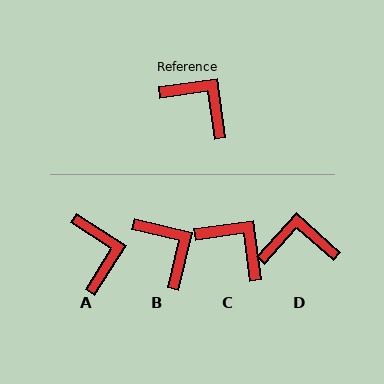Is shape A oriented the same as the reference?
No, it is off by about 40 degrees.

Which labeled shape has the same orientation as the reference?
C.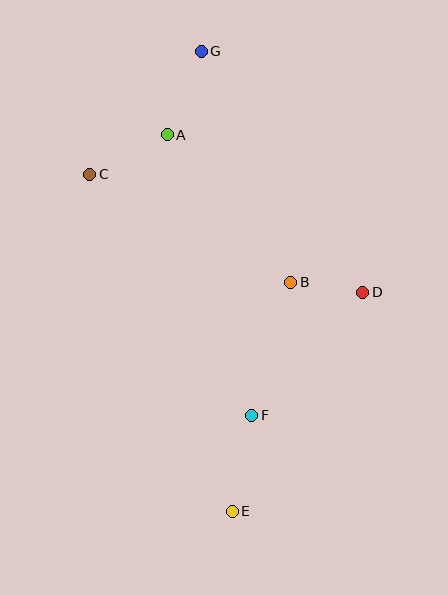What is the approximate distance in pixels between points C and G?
The distance between C and G is approximately 166 pixels.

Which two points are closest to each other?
Points B and D are closest to each other.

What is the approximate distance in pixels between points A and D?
The distance between A and D is approximately 251 pixels.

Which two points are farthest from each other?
Points E and G are farthest from each other.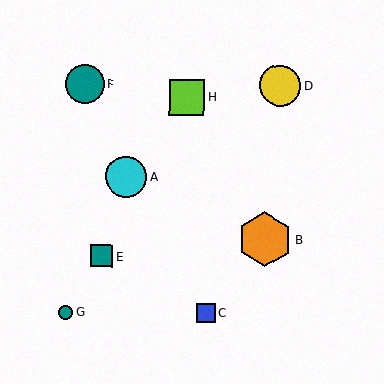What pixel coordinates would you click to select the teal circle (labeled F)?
Click at (84, 84) to select the teal circle F.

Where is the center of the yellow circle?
The center of the yellow circle is at (280, 86).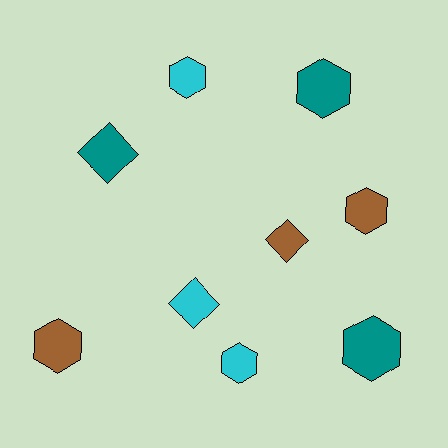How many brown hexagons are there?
There are 2 brown hexagons.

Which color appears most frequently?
Teal, with 3 objects.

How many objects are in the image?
There are 9 objects.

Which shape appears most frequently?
Hexagon, with 6 objects.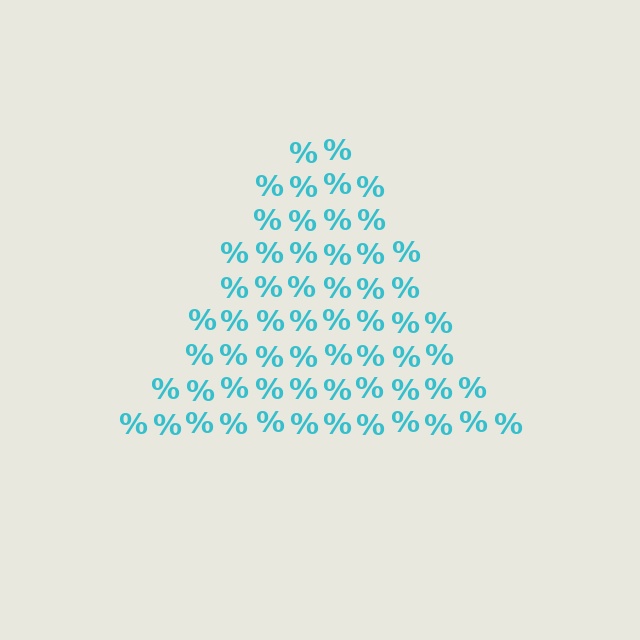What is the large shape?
The large shape is a triangle.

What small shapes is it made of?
It is made of small percent signs.